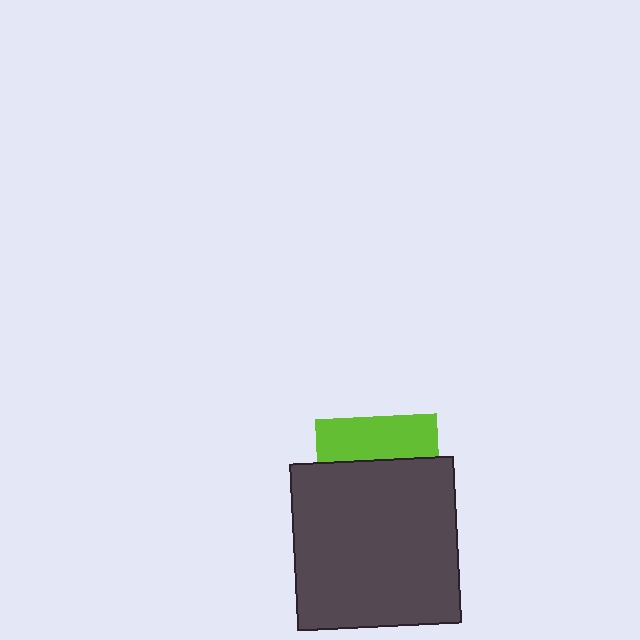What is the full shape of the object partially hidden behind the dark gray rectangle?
The partially hidden object is a lime square.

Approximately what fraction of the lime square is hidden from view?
Roughly 66% of the lime square is hidden behind the dark gray rectangle.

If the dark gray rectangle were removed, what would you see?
You would see the complete lime square.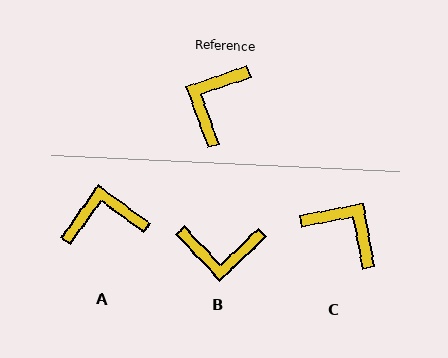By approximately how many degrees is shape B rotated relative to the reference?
Approximately 114 degrees counter-clockwise.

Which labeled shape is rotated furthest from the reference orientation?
B, about 114 degrees away.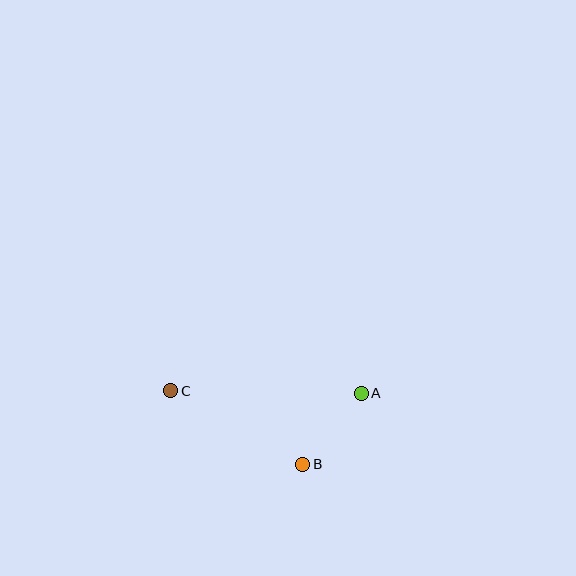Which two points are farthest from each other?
Points A and C are farthest from each other.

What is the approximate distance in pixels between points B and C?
The distance between B and C is approximately 151 pixels.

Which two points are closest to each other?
Points A and B are closest to each other.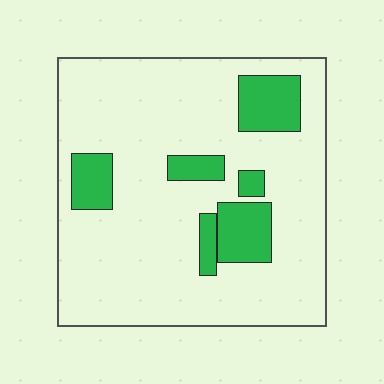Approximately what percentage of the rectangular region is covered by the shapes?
Approximately 15%.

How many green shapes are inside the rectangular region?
6.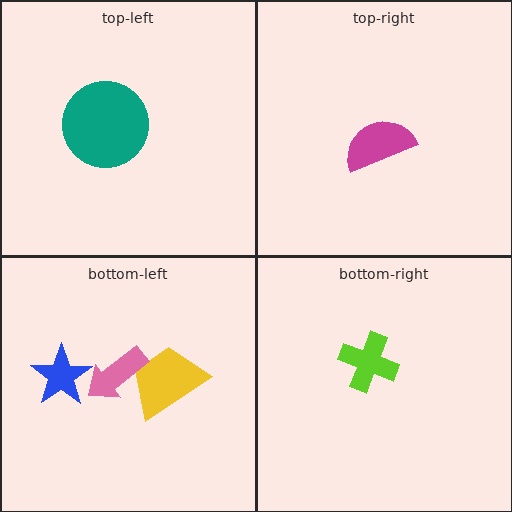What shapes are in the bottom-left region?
The blue star, the yellow trapezoid, the pink arrow.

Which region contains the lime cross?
The bottom-right region.